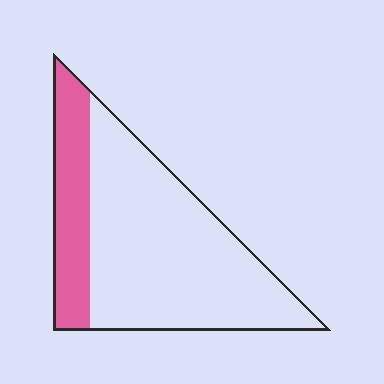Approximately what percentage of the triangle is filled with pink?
Approximately 25%.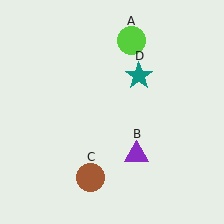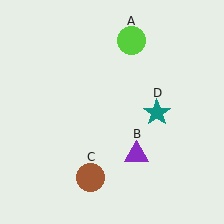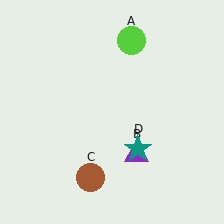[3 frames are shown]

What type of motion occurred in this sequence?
The teal star (object D) rotated clockwise around the center of the scene.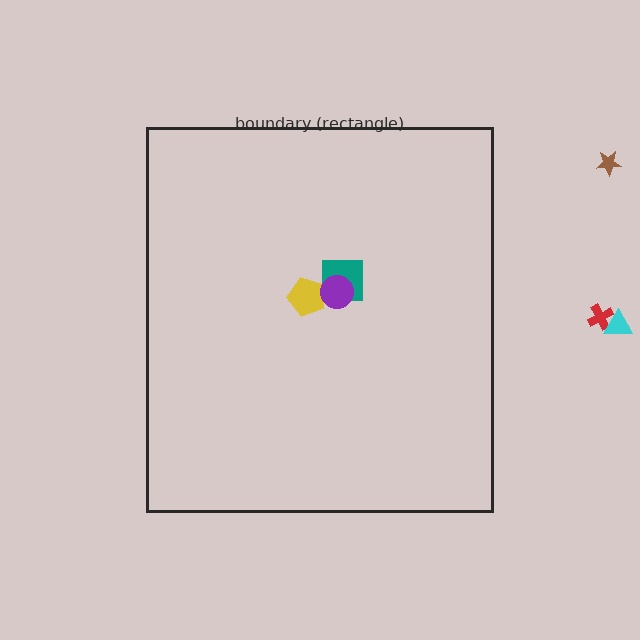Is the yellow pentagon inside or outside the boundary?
Inside.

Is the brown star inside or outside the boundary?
Outside.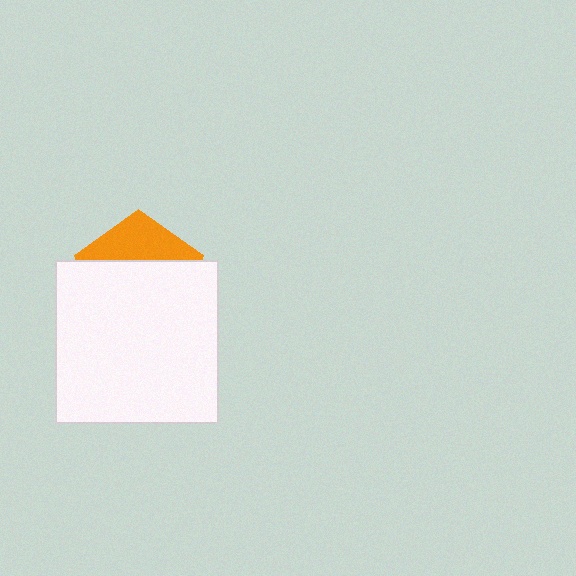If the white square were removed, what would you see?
You would see the complete orange pentagon.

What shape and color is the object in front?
The object in front is a white square.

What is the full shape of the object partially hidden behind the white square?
The partially hidden object is an orange pentagon.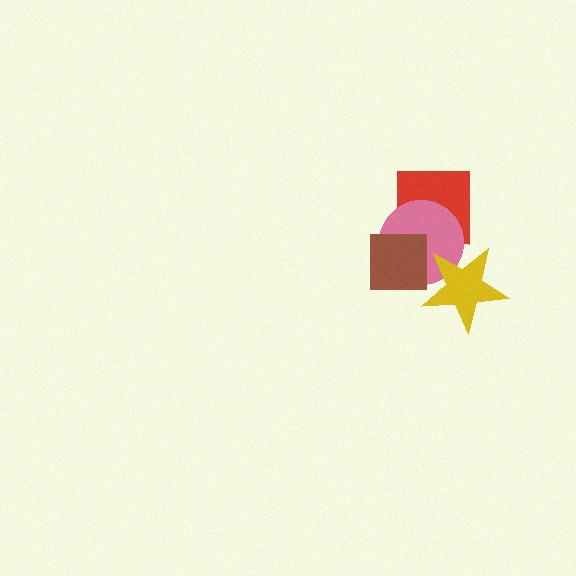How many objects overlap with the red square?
1 object overlaps with the red square.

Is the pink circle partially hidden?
Yes, it is partially covered by another shape.